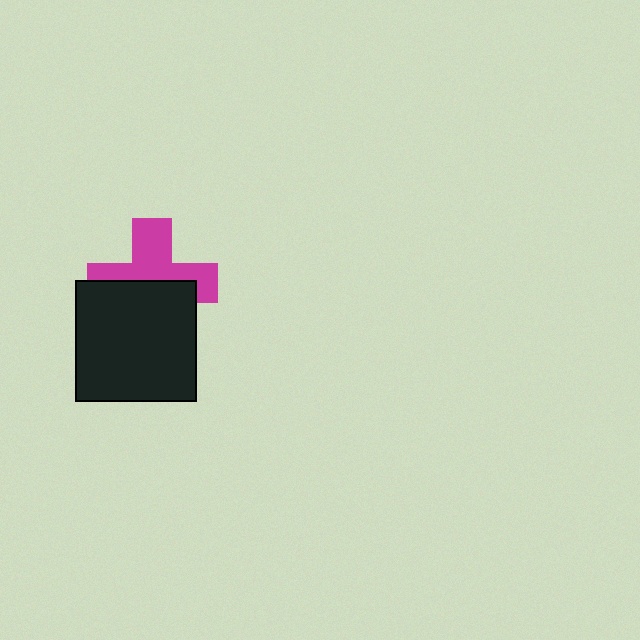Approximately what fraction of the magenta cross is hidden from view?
Roughly 50% of the magenta cross is hidden behind the black square.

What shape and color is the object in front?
The object in front is a black square.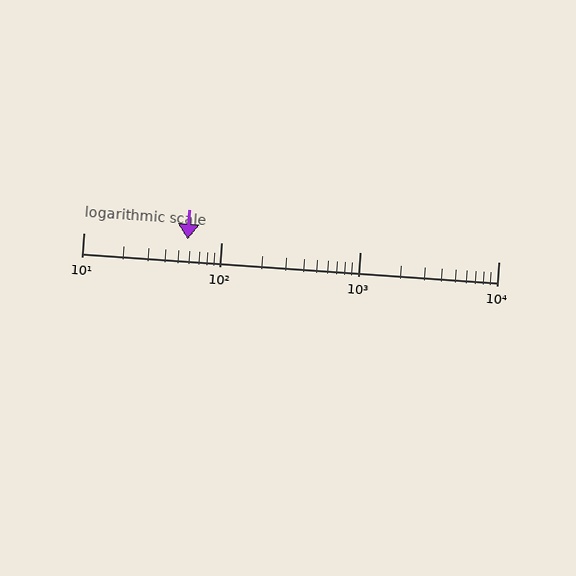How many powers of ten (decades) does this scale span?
The scale spans 3 decades, from 10 to 10000.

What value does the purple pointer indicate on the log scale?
The pointer indicates approximately 57.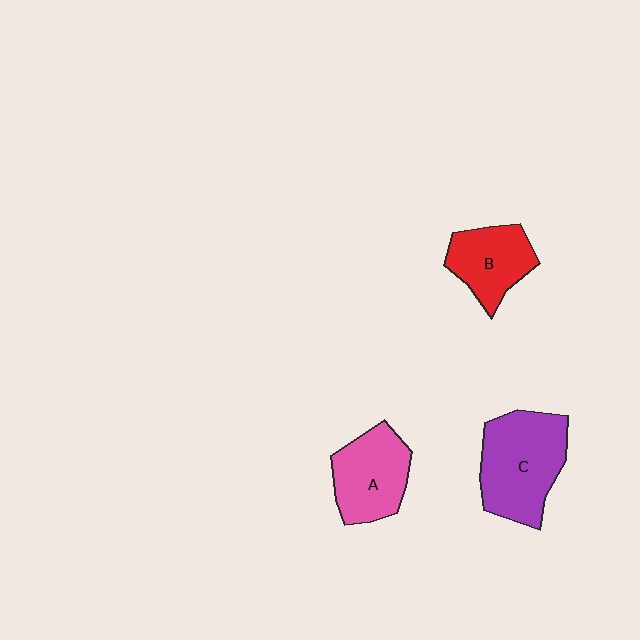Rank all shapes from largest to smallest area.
From largest to smallest: C (purple), A (pink), B (red).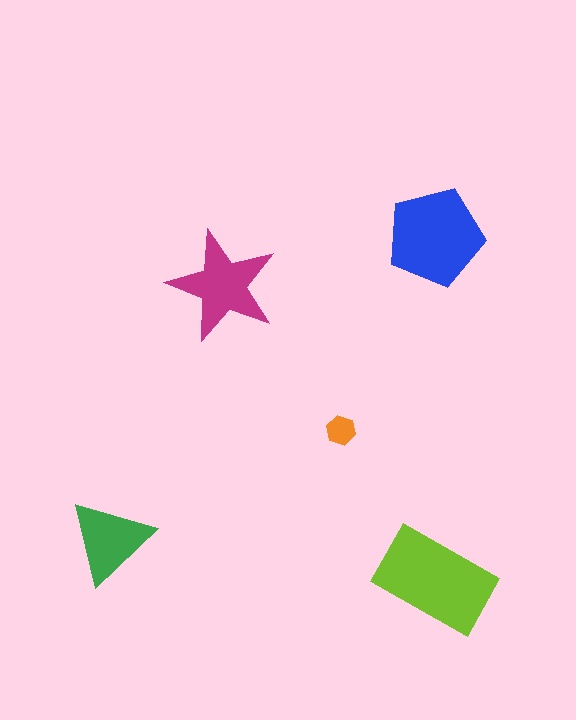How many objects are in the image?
There are 5 objects in the image.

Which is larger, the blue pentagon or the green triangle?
The blue pentagon.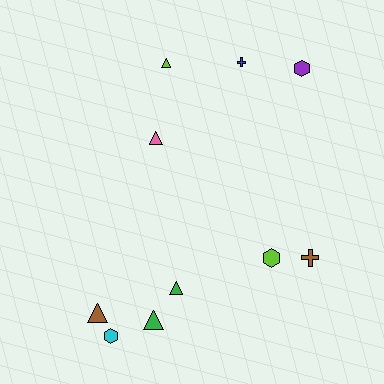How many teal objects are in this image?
There are no teal objects.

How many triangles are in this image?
There are 5 triangles.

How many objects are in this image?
There are 10 objects.